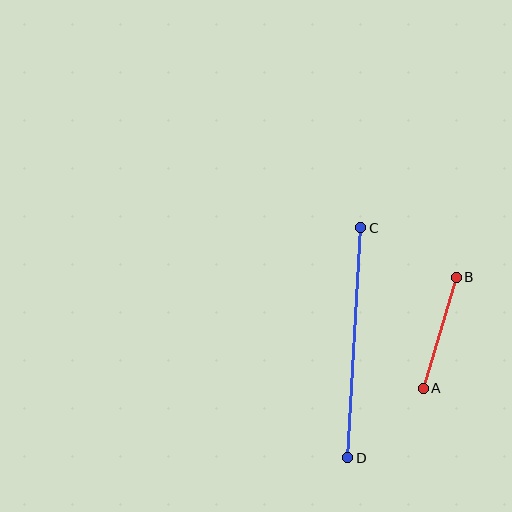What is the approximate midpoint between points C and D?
The midpoint is at approximately (354, 343) pixels.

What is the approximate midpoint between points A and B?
The midpoint is at approximately (440, 333) pixels.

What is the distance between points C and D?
The distance is approximately 230 pixels.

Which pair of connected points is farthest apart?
Points C and D are farthest apart.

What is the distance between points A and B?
The distance is approximately 116 pixels.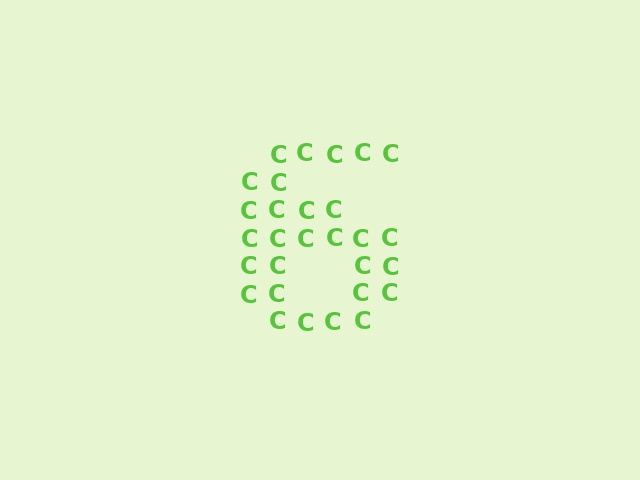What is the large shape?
The large shape is the digit 6.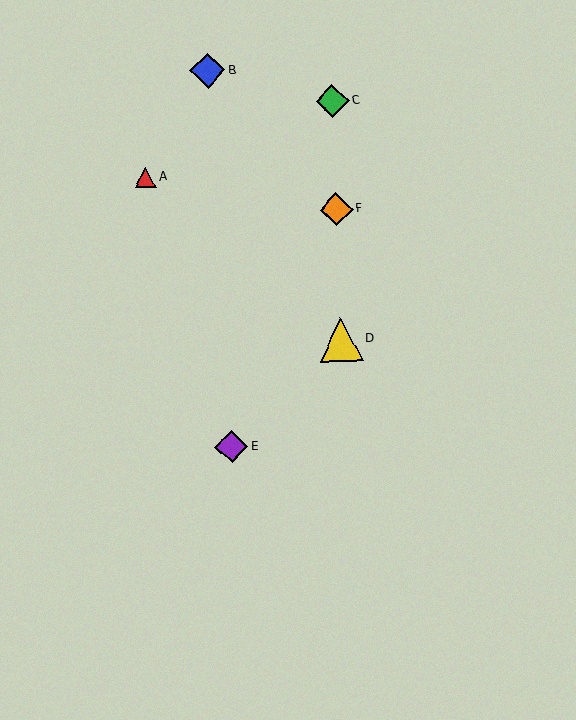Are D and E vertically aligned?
No, D is at x≈341 and E is at x≈231.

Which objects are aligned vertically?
Objects C, D, F are aligned vertically.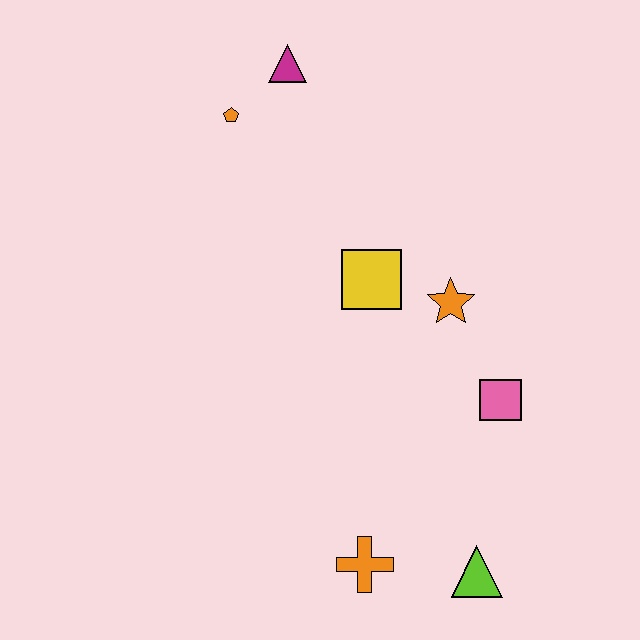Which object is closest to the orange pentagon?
The magenta triangle is closest to the orange pentagon.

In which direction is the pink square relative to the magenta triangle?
The pink square is below the magenta triangle.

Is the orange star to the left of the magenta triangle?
No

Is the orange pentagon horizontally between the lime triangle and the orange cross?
No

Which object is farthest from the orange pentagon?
The lime triangle is farthest from the orange pentagon.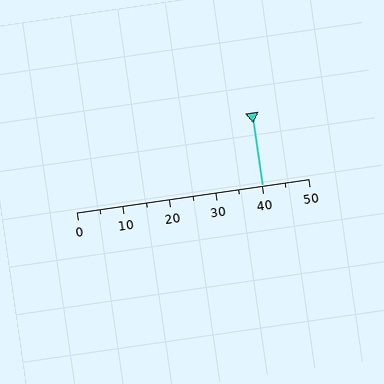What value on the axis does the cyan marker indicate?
The marker indicates approximately 40.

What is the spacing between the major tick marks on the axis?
The major ticks are spaced 10 apart.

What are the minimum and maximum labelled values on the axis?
The axis runs from 0 to 50.